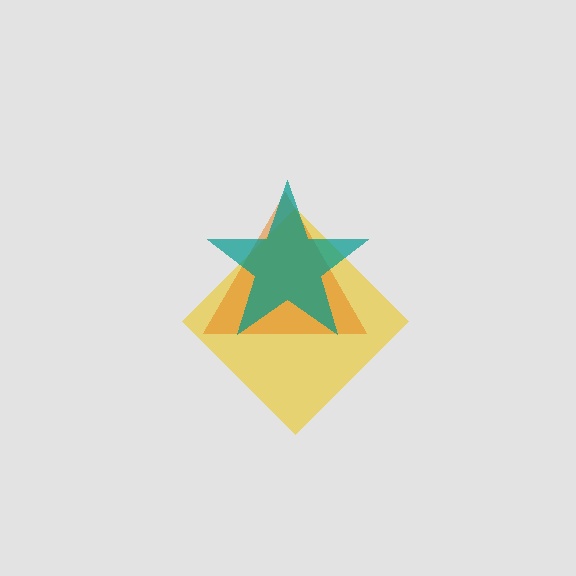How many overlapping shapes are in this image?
There are 3 overlapping shapes in the image.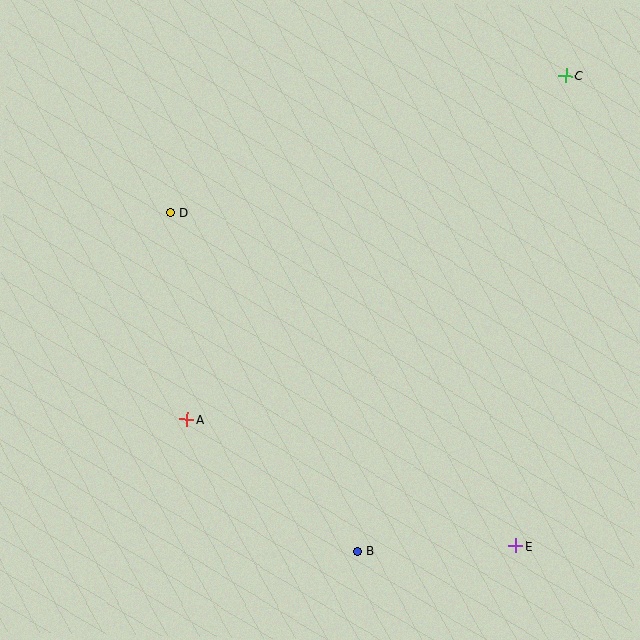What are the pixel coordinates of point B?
Point B is at (357, 551).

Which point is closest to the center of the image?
Point A at (187, 420) is closest to the center.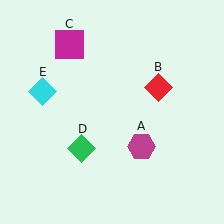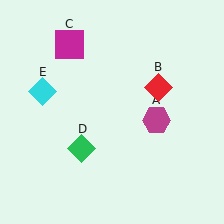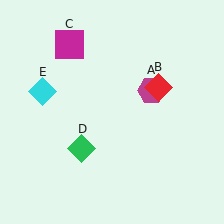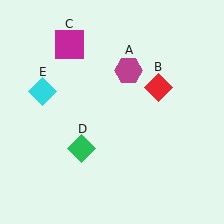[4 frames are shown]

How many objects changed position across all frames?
1 object changed position: magenta hexagon (object A).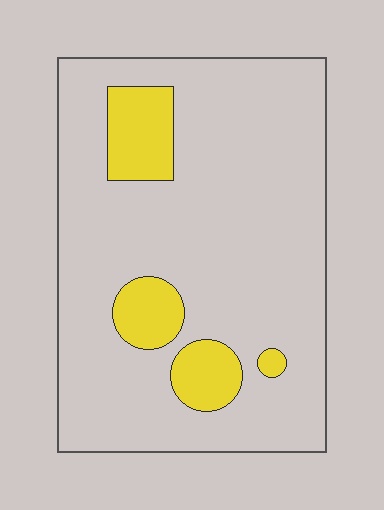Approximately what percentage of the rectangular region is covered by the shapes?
Approximately 15%.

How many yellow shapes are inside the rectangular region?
4.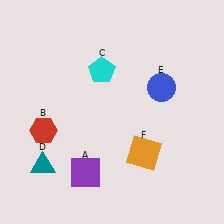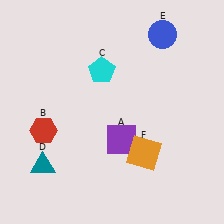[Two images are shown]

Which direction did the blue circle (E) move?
The blue circle (E) moved up.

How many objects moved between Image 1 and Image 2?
2 objects moved between the two images.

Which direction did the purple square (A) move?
The purple square (A) moved right.